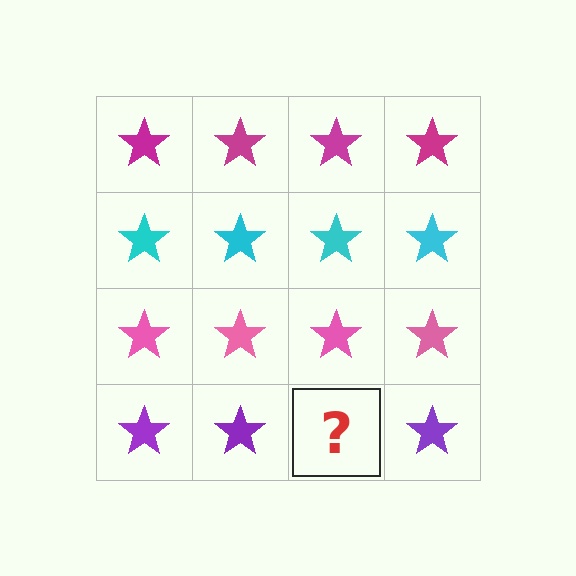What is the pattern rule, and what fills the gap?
The rule is that each row has a consistent color. The gap should be filled with a purple star.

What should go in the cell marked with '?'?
The missing cell should contain a purple star.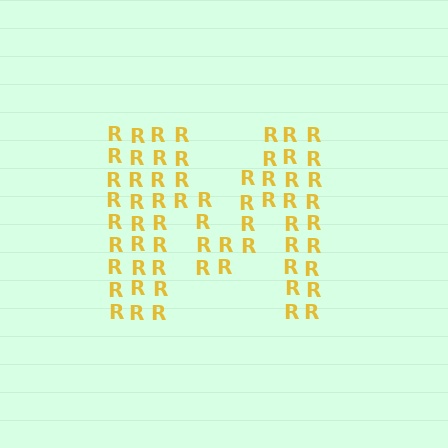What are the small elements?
The small elements are letter R's.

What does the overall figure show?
The overall figure shows the letter M.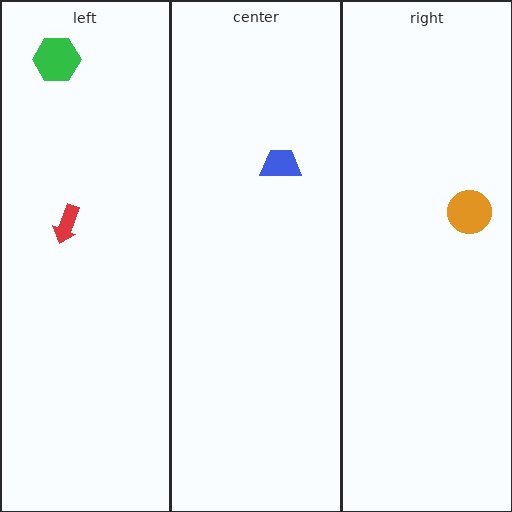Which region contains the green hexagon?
The left region.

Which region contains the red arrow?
The left region.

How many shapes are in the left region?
2.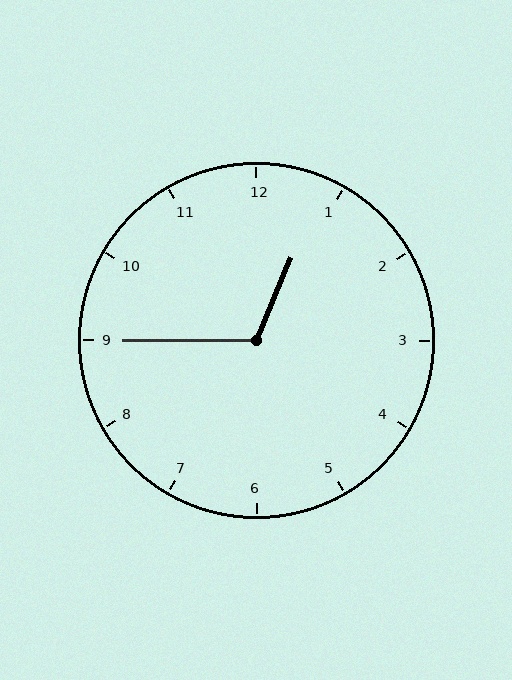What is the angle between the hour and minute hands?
Approximately 112 degrees.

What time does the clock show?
12:45.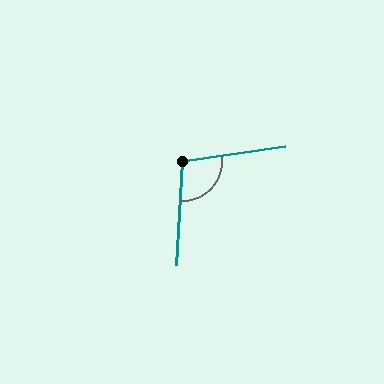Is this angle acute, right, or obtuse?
It is obtuse.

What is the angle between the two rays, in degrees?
Approximately 102 degrees.